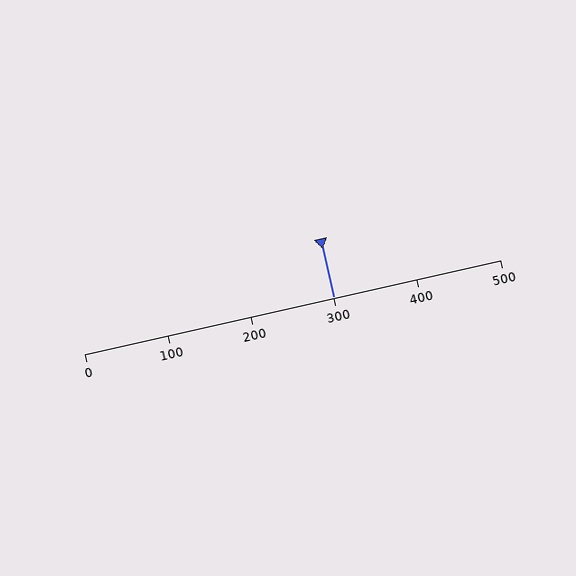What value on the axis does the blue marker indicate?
The marker indicates approximately 300.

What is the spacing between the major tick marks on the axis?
The major ticks are spaced 100 apart.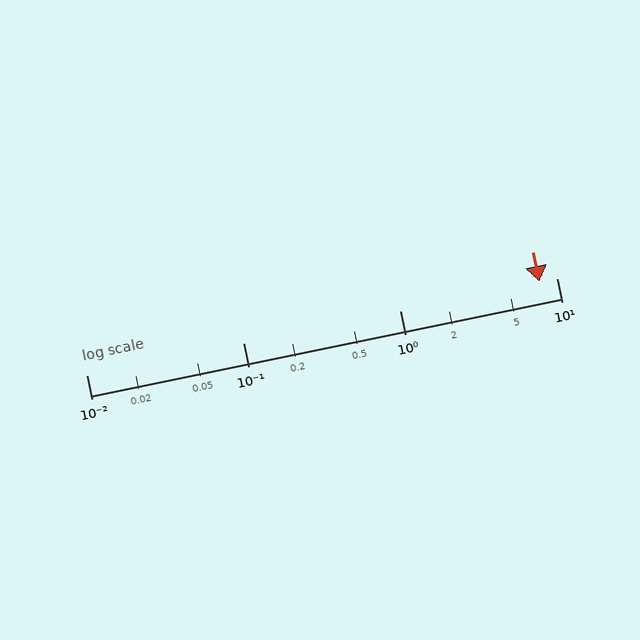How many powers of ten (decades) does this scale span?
The scale spans 3 decades, from 0.01 to 10.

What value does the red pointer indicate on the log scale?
The pointer indicates approximately 7.8.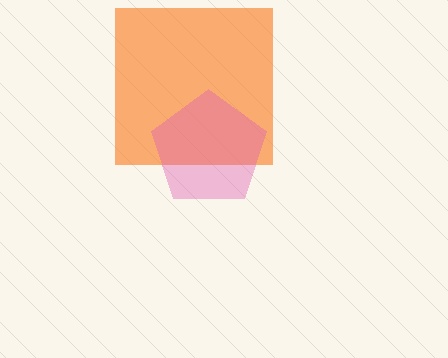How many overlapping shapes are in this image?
There are 2 overlapping shapes in the image.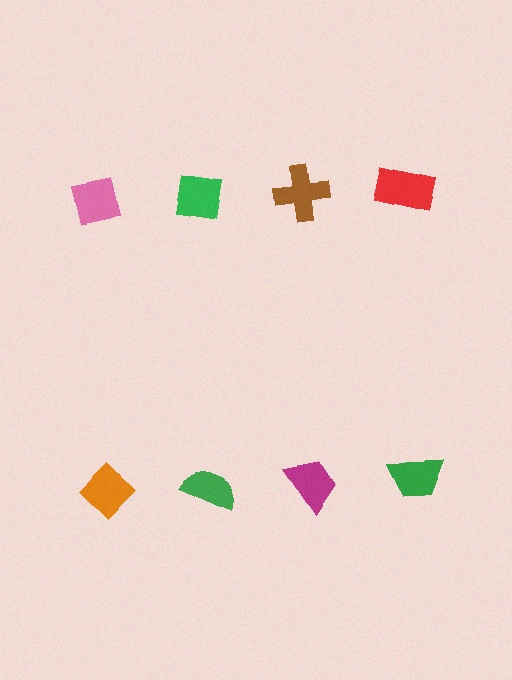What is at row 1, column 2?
A green square.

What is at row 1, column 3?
A brown cross.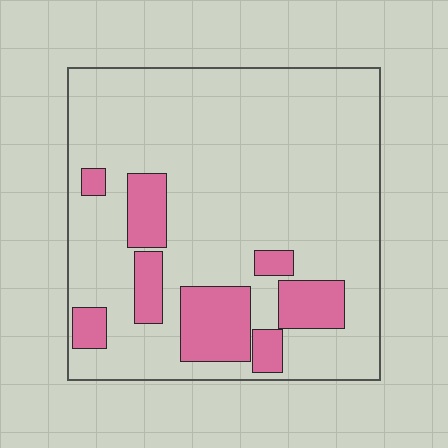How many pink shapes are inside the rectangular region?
8.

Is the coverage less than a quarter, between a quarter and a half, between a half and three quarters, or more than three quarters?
Less than a quarter.